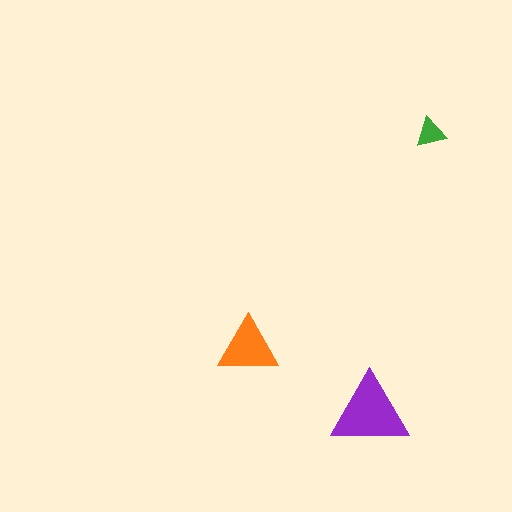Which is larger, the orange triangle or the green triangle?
The orange one.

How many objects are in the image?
There are 3 objects in the image.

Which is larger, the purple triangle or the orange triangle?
The purple one.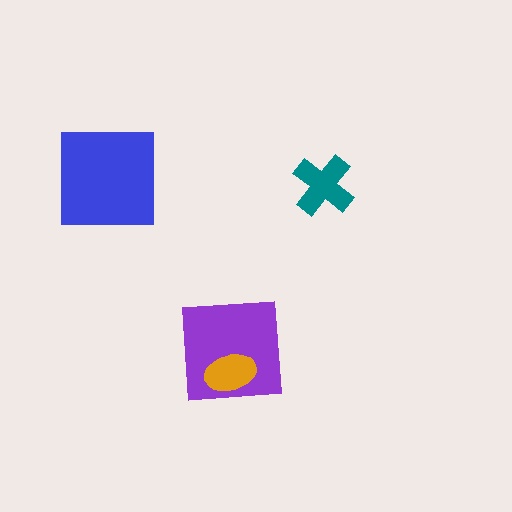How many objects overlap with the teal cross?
0 objects overlap with the teal cross.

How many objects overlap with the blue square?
0 objects overlap with the blue square.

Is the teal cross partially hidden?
No, no other shape covers it.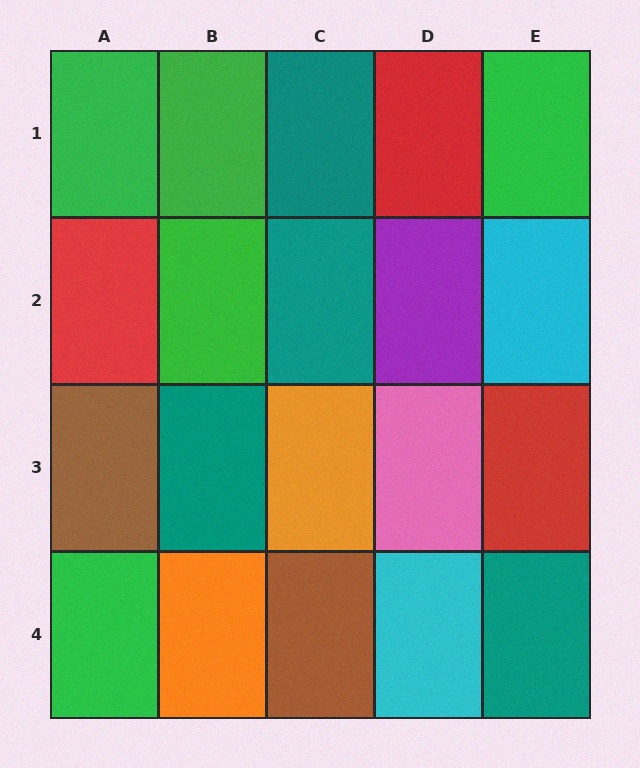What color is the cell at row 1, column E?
Green.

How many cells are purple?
1 cell is purple.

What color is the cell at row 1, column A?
Green.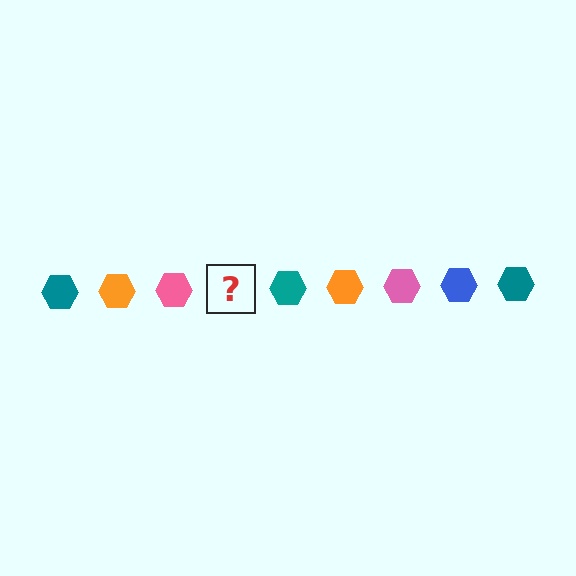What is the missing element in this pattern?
The missing element is a blue hexagon.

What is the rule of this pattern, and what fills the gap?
The rule is that the pattern cycles through teal, orange, pink, blue hexagons. The gap should be filled with a blue hexagon.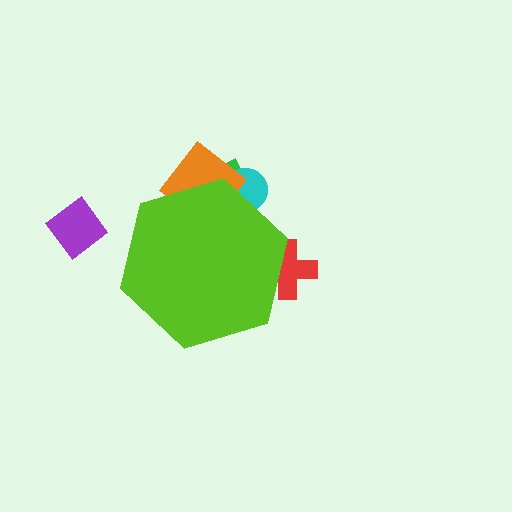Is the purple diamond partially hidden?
No, the purple diamond is fully visible.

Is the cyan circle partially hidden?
Yes, the cyan circle is partially hidden behind the lime hexagon.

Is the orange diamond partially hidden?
Yes, the orange diamond is partially hidden behind the lime hexagon.